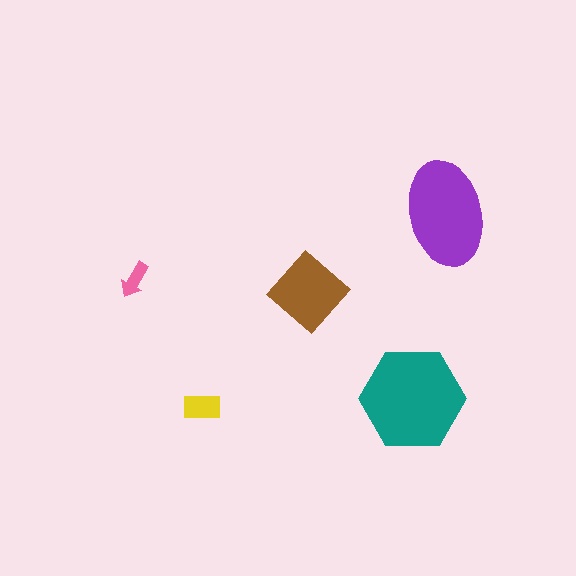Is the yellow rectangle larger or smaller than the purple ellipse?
Smaller.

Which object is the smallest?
The pink arrow.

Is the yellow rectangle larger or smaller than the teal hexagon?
Smaller.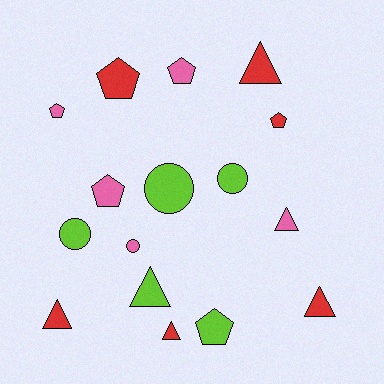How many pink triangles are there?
There is 1 pink triangle.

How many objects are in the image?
There are 16 objects.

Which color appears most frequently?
Red, with 6 objects.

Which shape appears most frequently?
Triangle, with 6 objects.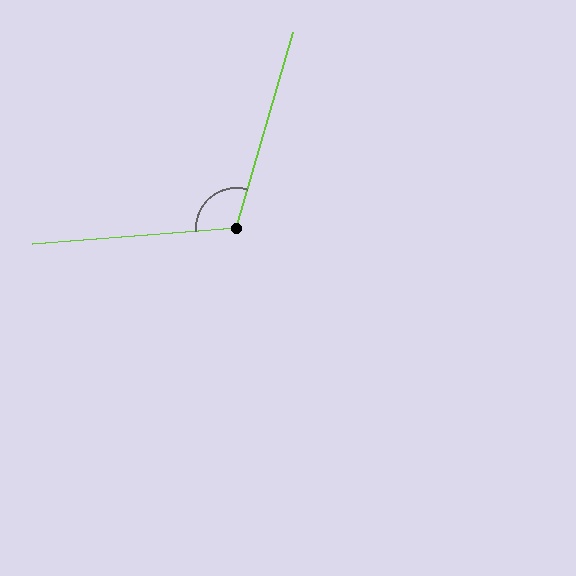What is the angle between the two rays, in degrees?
Approximately 111 degrees.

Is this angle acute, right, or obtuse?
It is obtuse.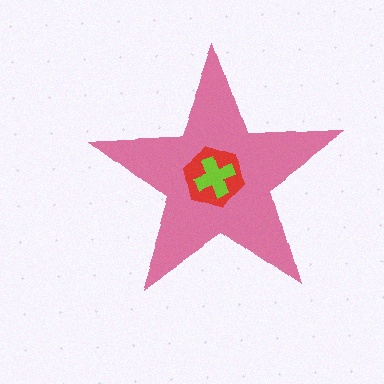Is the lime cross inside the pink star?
Yes.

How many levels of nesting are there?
3.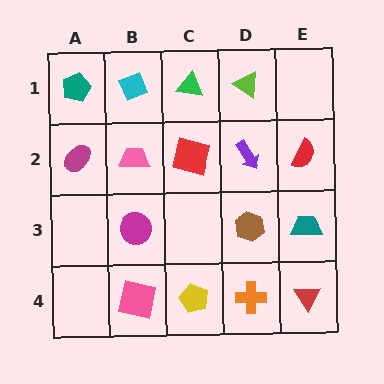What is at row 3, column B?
A magenta circle.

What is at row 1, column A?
A teal pentagon.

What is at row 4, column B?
A pink square.